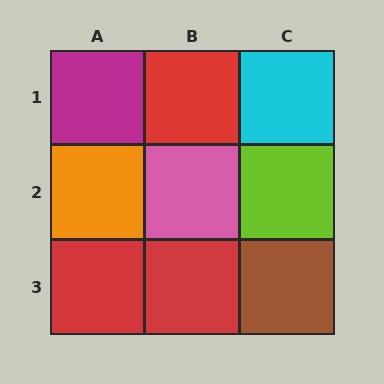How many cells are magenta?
1 cell is magenta.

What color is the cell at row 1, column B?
Red.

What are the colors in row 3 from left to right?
Red, red, brown.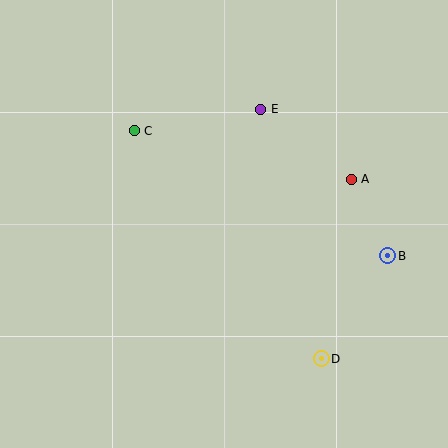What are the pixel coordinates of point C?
Point C is at (134, 131).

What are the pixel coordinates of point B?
Point B is at (388, 256).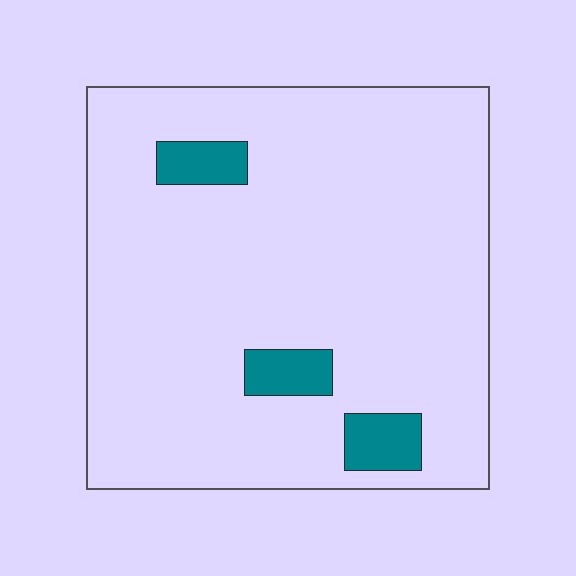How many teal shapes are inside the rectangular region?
3.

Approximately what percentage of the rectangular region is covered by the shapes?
Approximately 10%.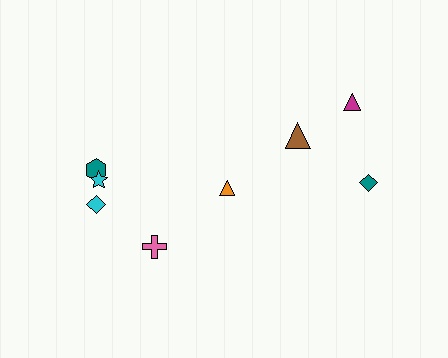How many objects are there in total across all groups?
There are 8 objects.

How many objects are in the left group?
There are 5 objects.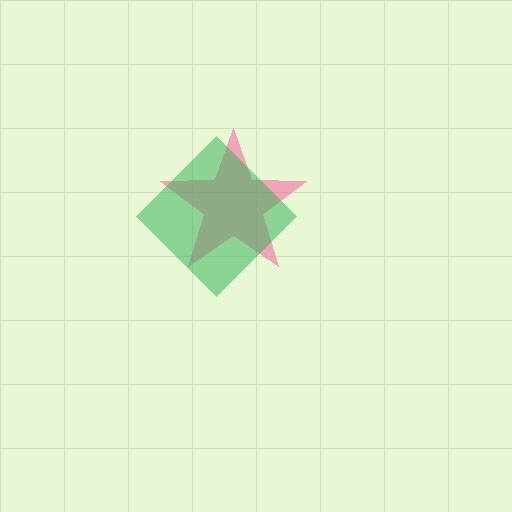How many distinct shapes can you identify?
There are 2 distinct shapes: a pink star, a green diamond.